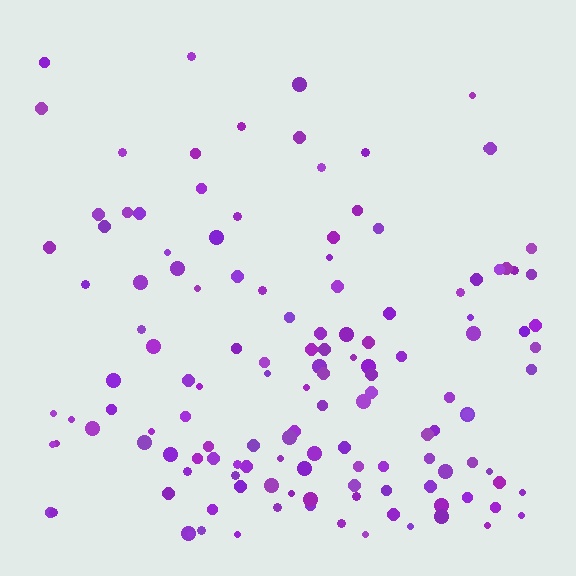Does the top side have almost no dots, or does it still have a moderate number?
Still a moderate number, just noticeably fewer than the bottom.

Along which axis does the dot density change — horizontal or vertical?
Vertical.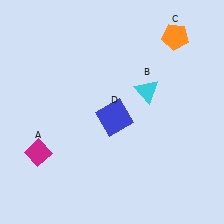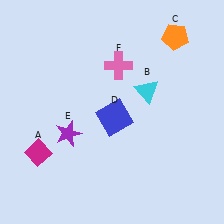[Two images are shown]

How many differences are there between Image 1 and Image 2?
There are 2 differences between the two images.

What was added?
A purple star (E), a pink cross (F) were added in Image 2.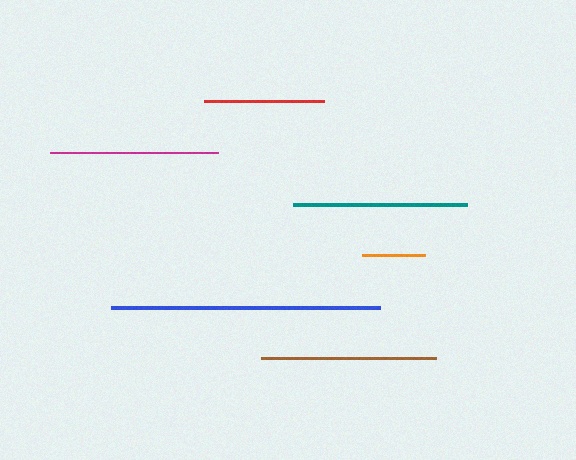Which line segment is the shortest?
The orange line is the shortest at approximately 63 pixels.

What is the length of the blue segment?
The blue segment is approximately 269 pixels long.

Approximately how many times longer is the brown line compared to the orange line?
The brown line is approximately 2.8 times the length of the orange line.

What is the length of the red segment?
The red segment is approximately 120 pixels long.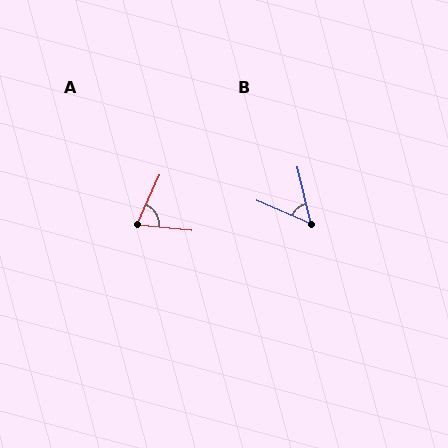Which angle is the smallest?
B, at approximately 53 degrees.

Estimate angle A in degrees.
Approximately 71 degrees.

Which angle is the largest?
A, at approximately 71 degrees.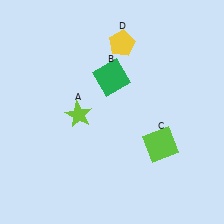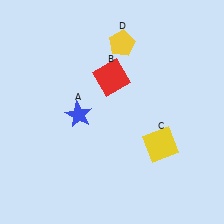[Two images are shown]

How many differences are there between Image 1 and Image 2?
There are 3 differences between the two images.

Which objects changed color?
A changed from lime to blue. B changed from green to red. C changed from lime to yellow.